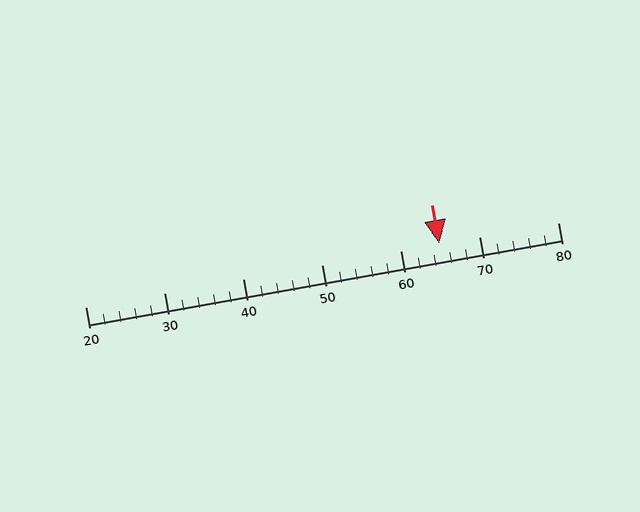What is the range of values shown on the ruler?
The ruler shows values from 20 to 80.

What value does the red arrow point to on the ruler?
The red arrow points to approximately 65.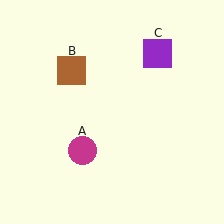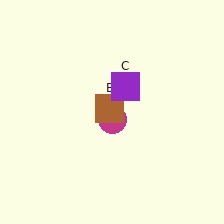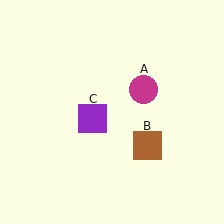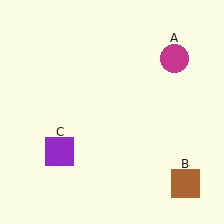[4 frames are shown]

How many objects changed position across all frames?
3 objects changed position: magenta circle (object A), brown square (object B), purple square (object C).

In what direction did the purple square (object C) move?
The purple square (object C) moved down and to the left.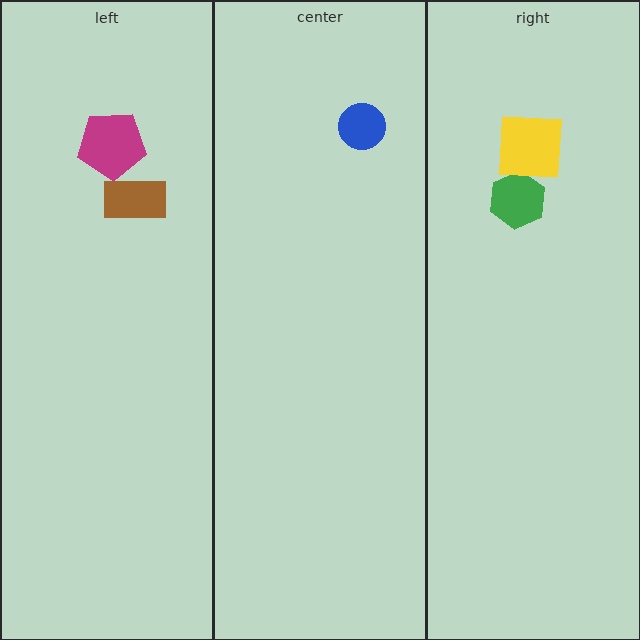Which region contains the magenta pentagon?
The left region.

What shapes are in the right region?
The green hexagon, the yellow square.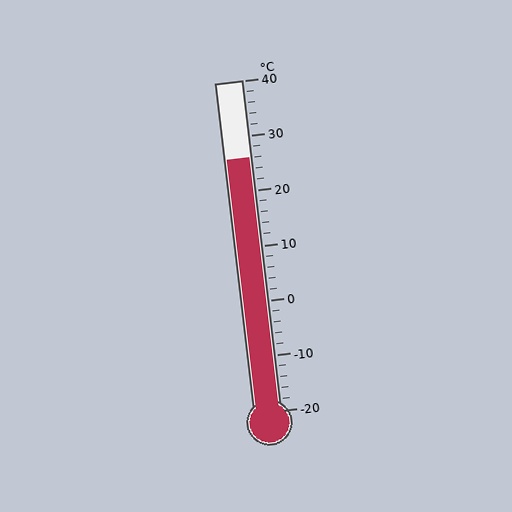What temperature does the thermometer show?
The thermometer shows approximately 26°C.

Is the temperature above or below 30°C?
The temperature is below 30°C.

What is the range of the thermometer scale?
The thermometer scale ranges from -20°C to 40°C.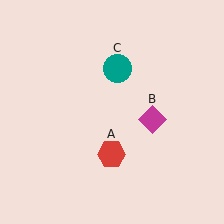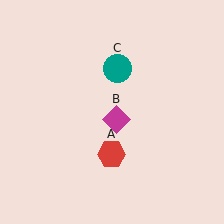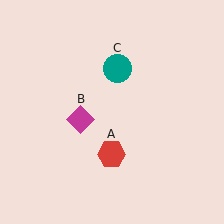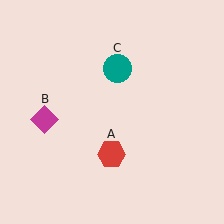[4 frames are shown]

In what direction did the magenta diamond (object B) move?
The magenta diamond (object B) moved left.